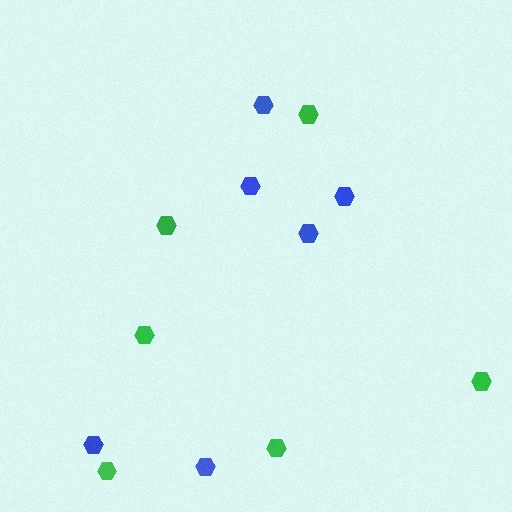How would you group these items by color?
There are 2 groups: one group of blue hexagons (6) and one group of green hexagons (6).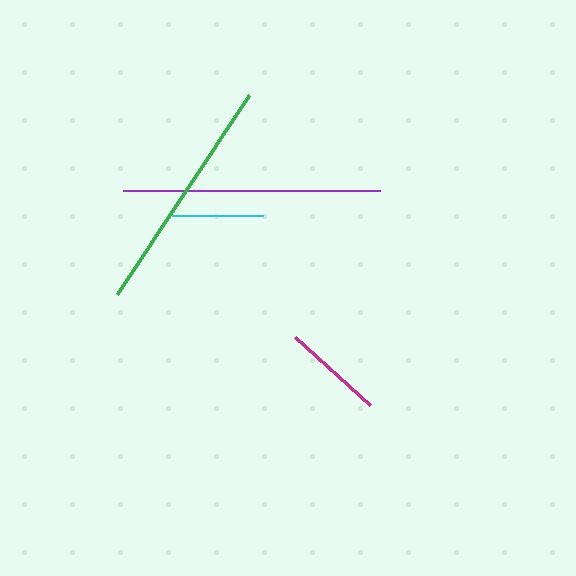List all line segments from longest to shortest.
From longest to shortest: purple, green, magenta, cyan.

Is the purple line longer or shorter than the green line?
The purple line is longer than the green line.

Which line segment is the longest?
The purple line is the longest at approximately 257 pixels.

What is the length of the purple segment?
The purple segment is approximately 257 pixels long.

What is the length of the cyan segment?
The cyan segment is approximately 91 pixels long.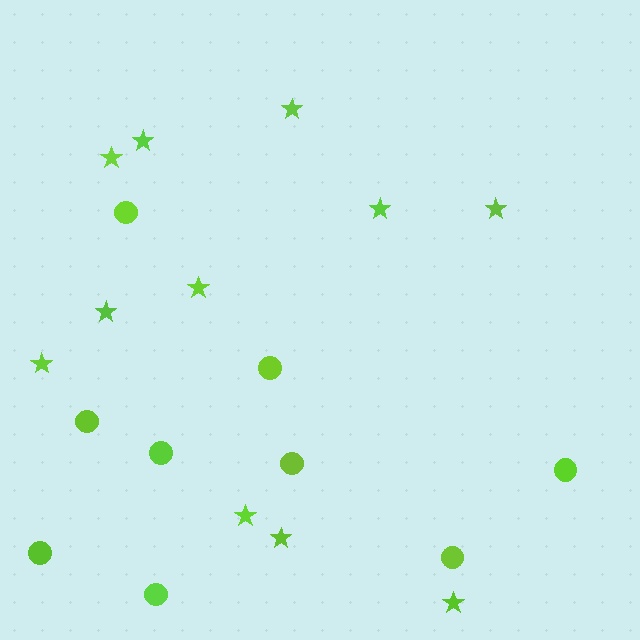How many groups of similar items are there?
There are 2 groups: one group of circles (9) and one group of stars (11).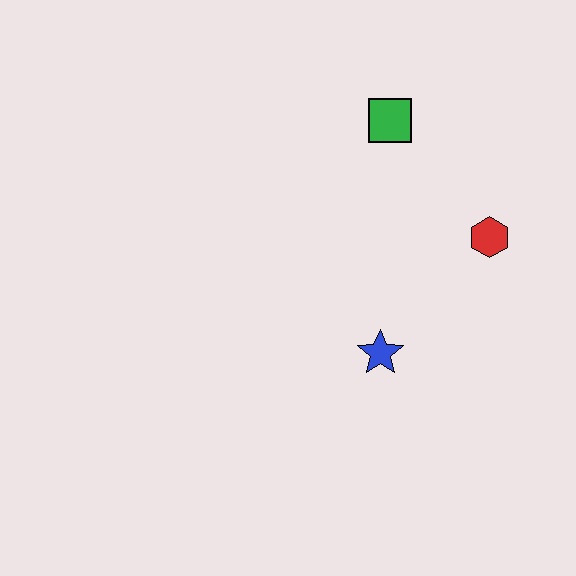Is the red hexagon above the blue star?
Yes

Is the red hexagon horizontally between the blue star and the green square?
No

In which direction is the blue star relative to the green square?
The blue star is below the green square.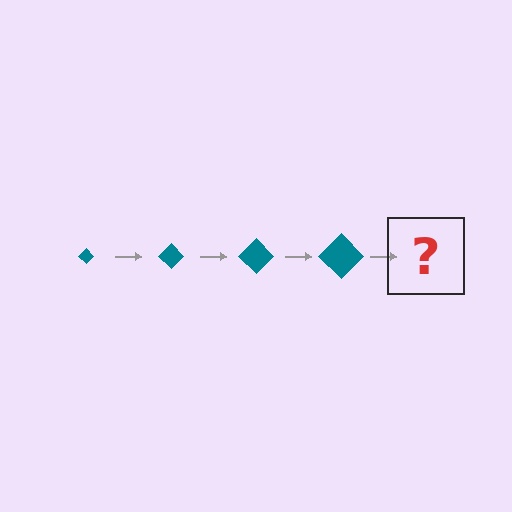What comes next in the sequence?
The next element should be a teal diamond, larger than the previous one.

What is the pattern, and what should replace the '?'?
The pattern is that the diamond gets progressively larger each step. The '?' should be a teal diamond, larger than the previous one.